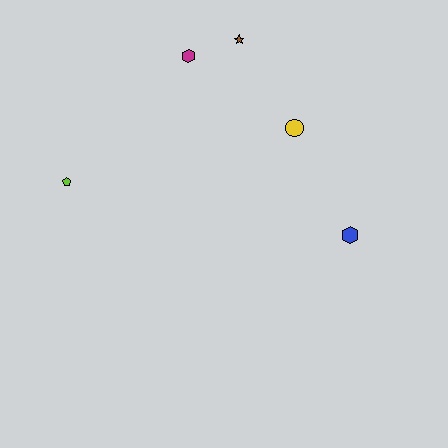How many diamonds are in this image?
There are no diamonds.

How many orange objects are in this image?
There are no orange objects.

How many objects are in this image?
There are 5 objects.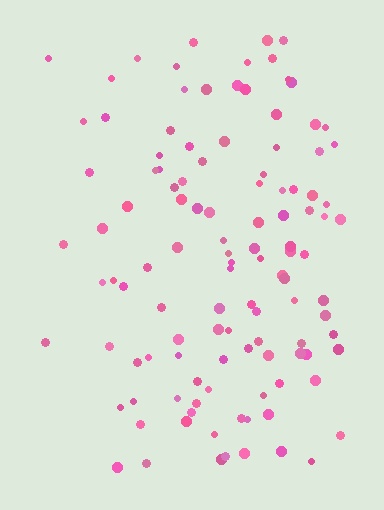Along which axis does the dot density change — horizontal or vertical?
Horizontal.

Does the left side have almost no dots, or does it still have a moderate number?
Still a moderate number, just noticeably fewer than the right.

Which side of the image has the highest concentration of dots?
The right.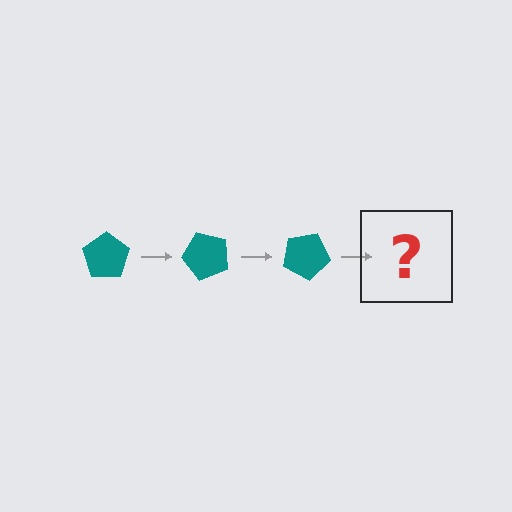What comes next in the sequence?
The next element should be a teal pentagon rotated 150 degrees.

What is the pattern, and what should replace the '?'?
The pattern is that the pentagon rotates 50 degrees each step. The '?' should be a teal pentagon rotated 150 degrees.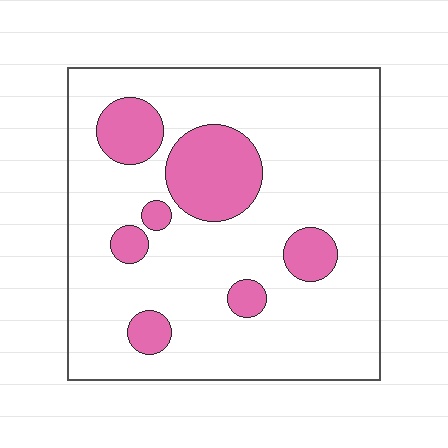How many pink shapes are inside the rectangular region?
7.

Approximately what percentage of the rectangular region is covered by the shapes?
Approximately 20%.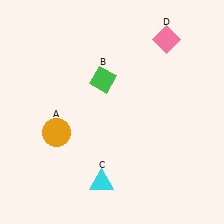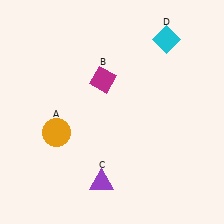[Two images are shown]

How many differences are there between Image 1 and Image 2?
There are 3 differences between the two images.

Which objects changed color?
B changed from green to magenta. C changed from cyan to purple. D changed from pink to cyan.